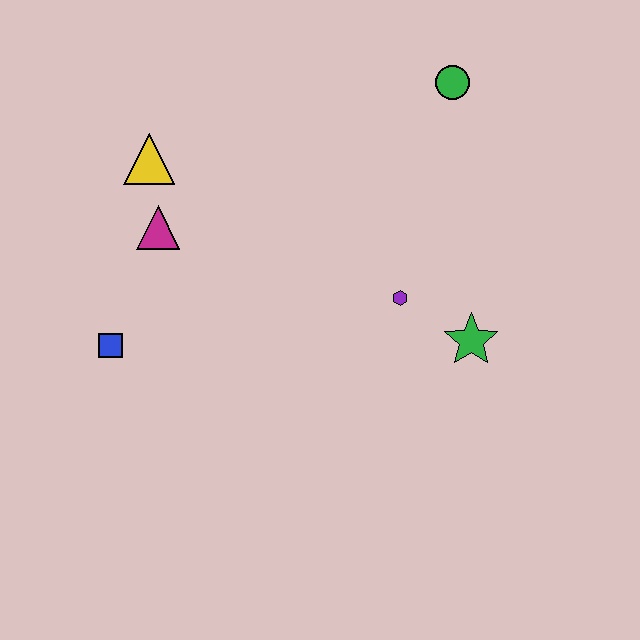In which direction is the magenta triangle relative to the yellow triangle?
The magenta triangle is below the yellow triangle.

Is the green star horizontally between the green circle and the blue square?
No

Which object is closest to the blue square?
The magenta triangle is closest to the blue square.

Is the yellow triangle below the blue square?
No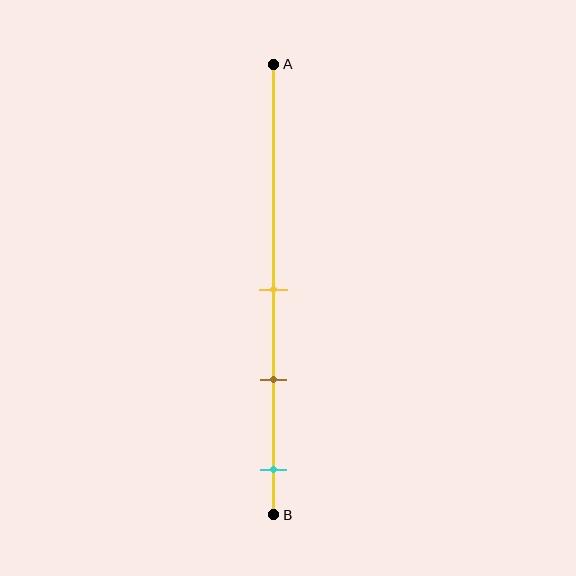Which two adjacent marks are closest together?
The yellow and brown marks are the closest adjacent pair.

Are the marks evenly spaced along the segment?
Yes, the marks are approximately evenly spaced.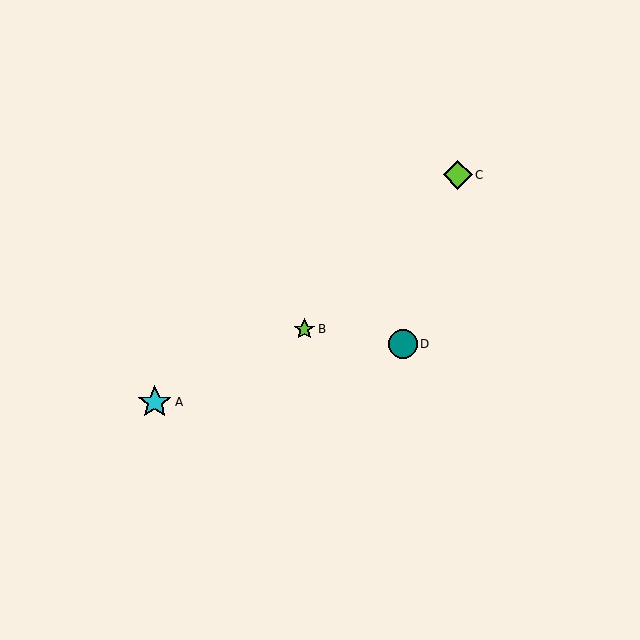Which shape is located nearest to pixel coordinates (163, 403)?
The cyan star (labeled A) at (155, 402) is nearest to that location.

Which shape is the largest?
The cyan star (labeled A) is the largest.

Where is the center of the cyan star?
The center of the cyan star is at (155, 402).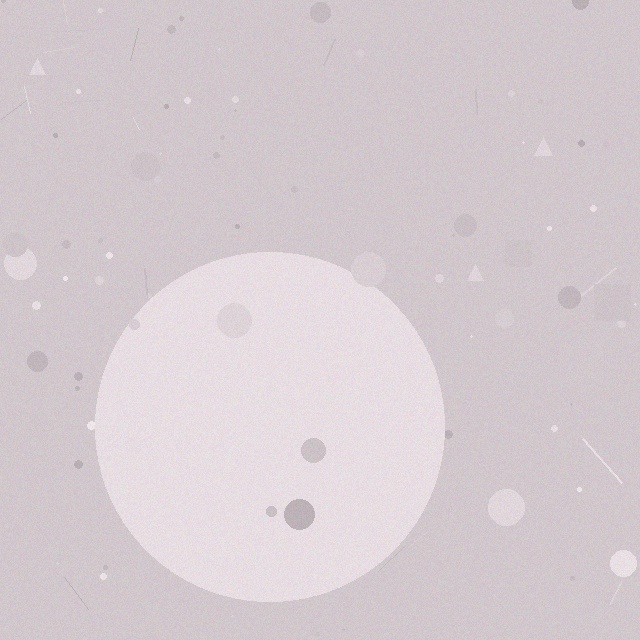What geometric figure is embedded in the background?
A circle is embedded in the background.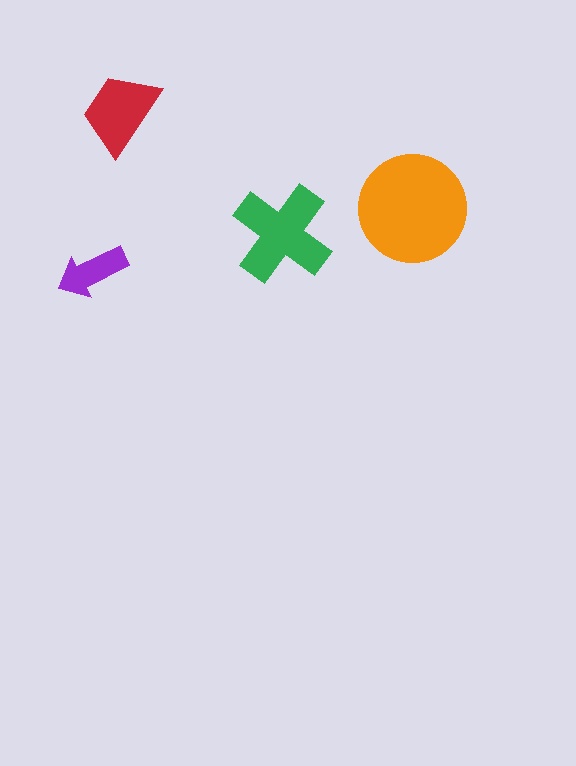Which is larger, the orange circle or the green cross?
The orange circle.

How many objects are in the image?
There are 4 objects in the image.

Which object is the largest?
The orange circle.